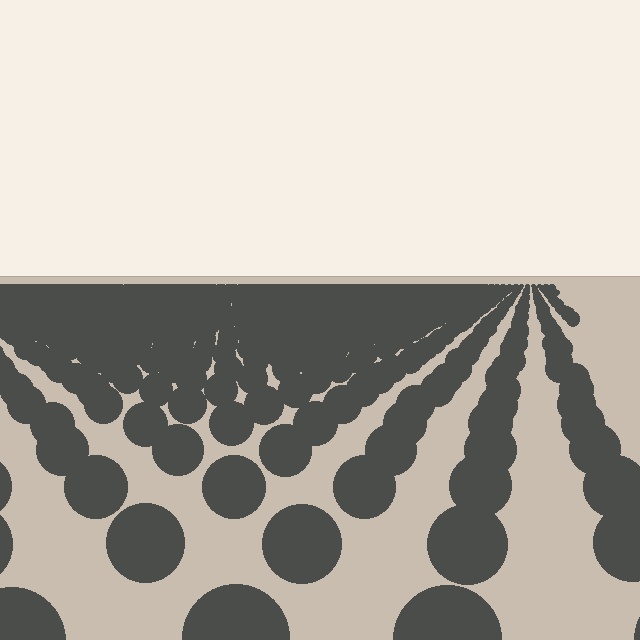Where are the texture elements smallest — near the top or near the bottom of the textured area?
Near the top.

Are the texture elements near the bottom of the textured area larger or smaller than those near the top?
Larger. Near the bottom, elements are closer to the viewer and appear at a bigger on-screen size.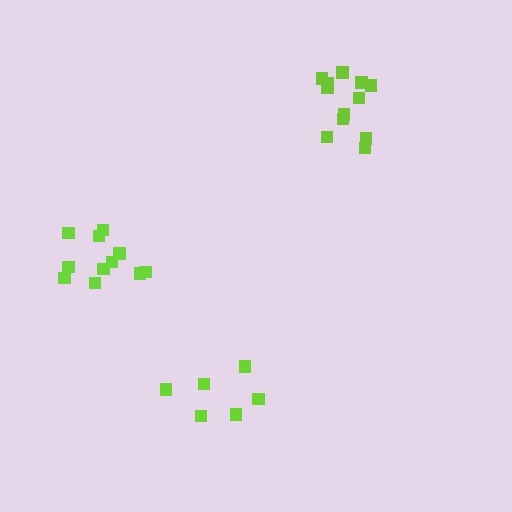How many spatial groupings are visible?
There are 3 spatial groupings.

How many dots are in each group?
Group 1: 11 dots, Group 2: 12 dots, Group 3: 6 dots (29 total).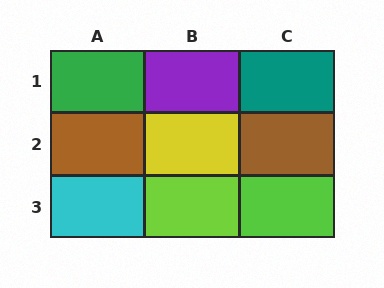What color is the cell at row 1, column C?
Teal.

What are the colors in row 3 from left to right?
Cyan, lime, lime.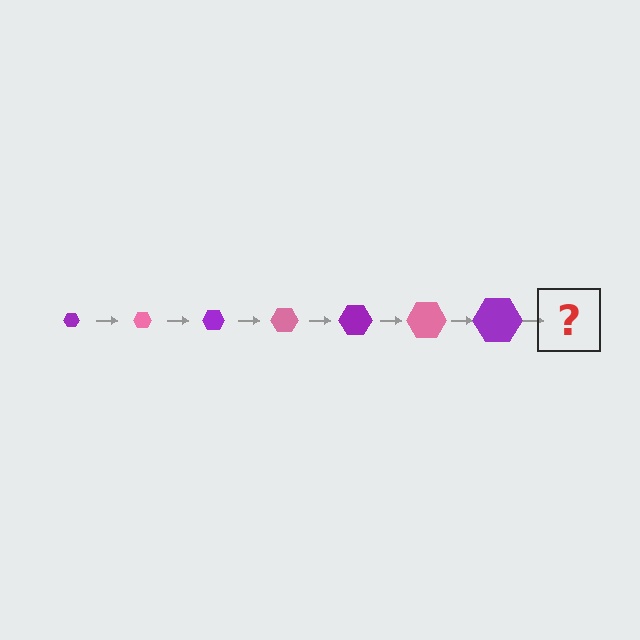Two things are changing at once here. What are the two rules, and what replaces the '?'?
The two rules are that the hexagon grows larger each step and the color cycles through purple and pink. The '?' should be a pink hexagon, larger than the previous one.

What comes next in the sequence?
The next element should be a pink hexagon, larger than the previous one.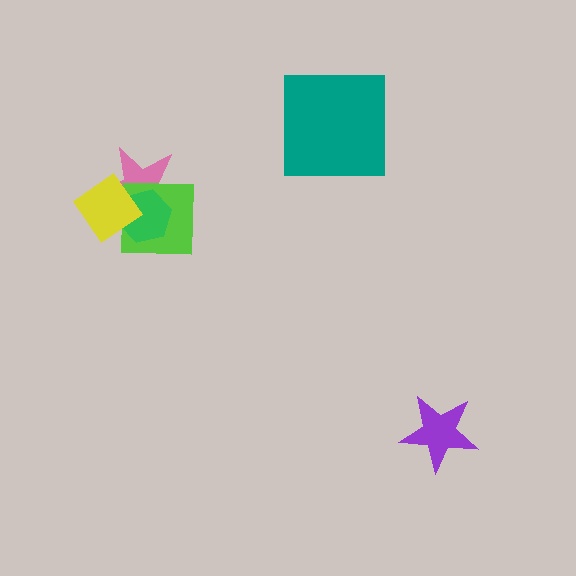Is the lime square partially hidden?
Yes, it is partially covered by another shape.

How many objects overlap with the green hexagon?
3 objects overlap with the green hexagon.